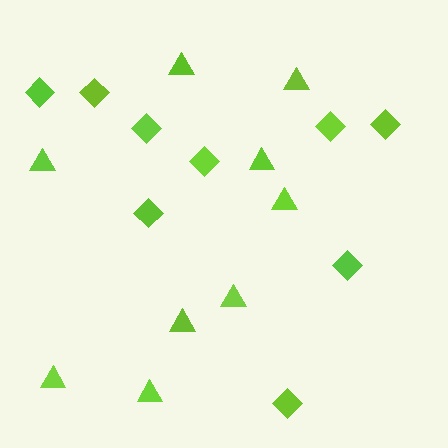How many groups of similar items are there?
There are 2 groups: one group of triangles (9) and one group of diamonds (9).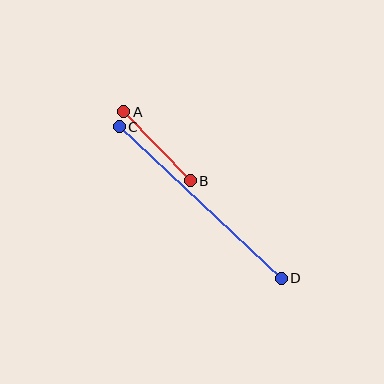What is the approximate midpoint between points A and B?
The midpoint is at approximately (157, 146) pixels.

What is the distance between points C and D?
The distance is approximately 222 pixels.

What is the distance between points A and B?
The distance is approximately 96 pixels.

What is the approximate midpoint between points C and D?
The midpoint is at approximately (200, 202) pixels.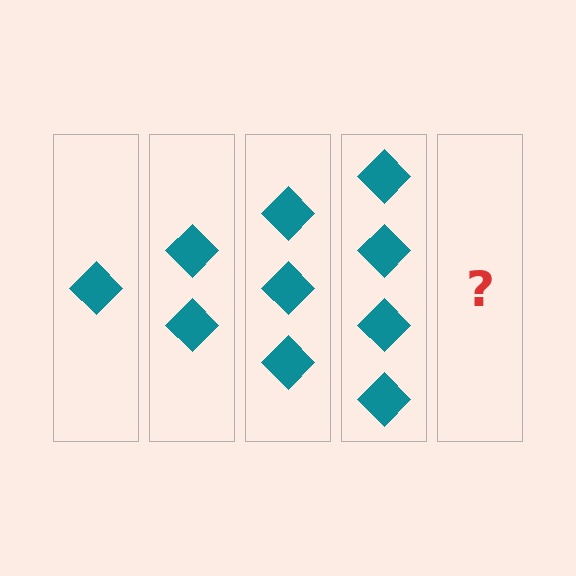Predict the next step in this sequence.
The next step is 5 diamonds.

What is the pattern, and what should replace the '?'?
The pattern is that each step adds one more diamond. The '?' should be 5 diamonds.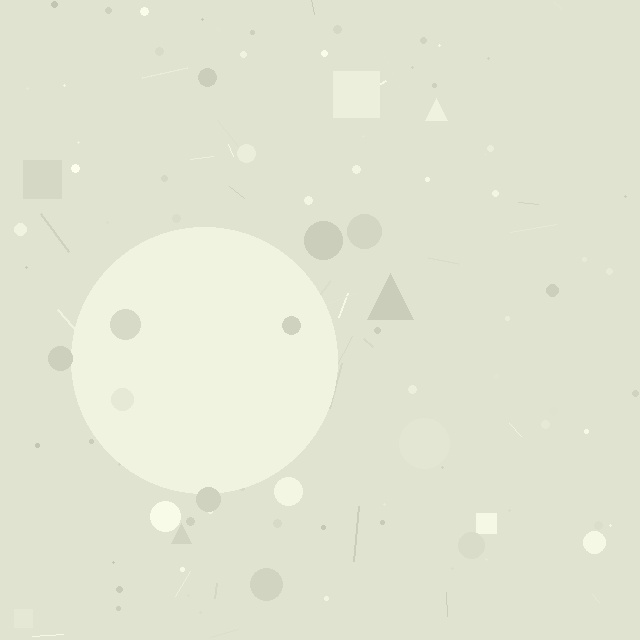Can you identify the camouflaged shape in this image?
The camouflaged shape is a circle.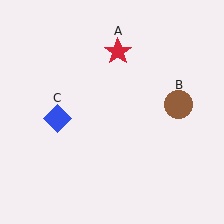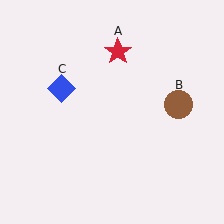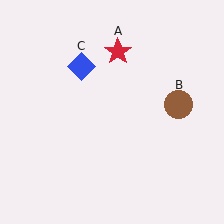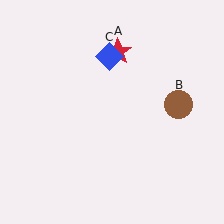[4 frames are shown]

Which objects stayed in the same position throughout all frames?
Red star (object A) and brown circle (object B) remained stationary.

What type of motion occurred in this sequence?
The blue diamond (object C) rotated clockwise around the center of the scene.